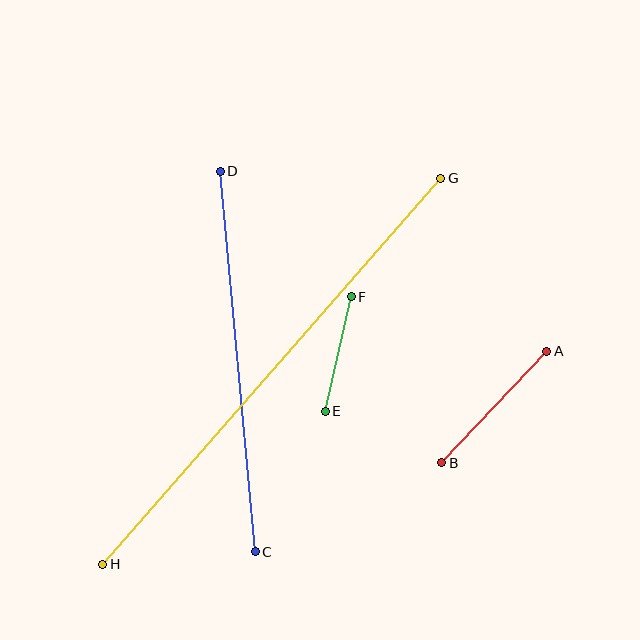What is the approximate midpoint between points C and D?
The midpoint is at approximately (238, 361) pixels.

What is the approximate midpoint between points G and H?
The midpoint is at approximately (272, 371) pixels.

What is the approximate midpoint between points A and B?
The midpoint is at approximately (494, 407) pixels.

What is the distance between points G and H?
The distance is approximately 513 pixels.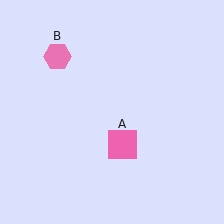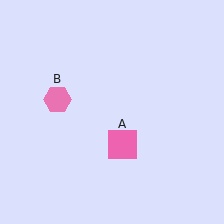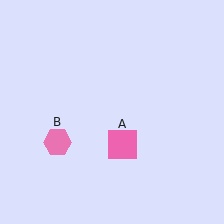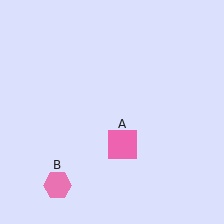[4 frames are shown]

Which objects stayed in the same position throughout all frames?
Pink square (object A) remained stationary.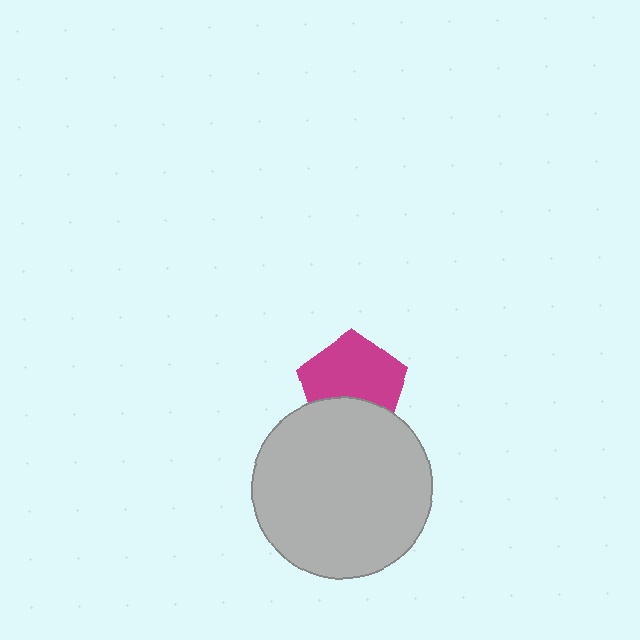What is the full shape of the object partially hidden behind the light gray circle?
The partially hidden object is a magenta pentagon.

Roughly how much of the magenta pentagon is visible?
Most of it is visible (roughly 67%).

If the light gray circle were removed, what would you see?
You would see the complete magenta pentagon.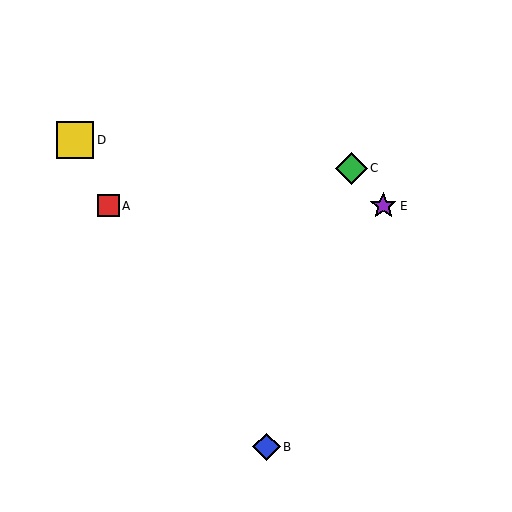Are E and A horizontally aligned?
Yes, both are at y≈206.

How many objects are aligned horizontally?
2 objects (A, E) are aligned horizontally.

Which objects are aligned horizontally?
Objects A, E are aligned horizontally.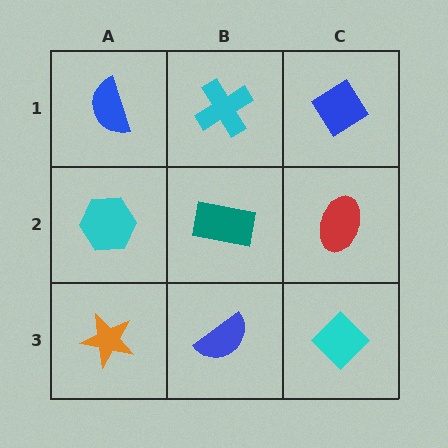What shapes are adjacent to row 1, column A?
A cyan hexagon (row 2, column A), a cyan cross (row 1, column B).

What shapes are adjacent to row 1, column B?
A teal rectangle (row 2, column B), a blue semicircle (row 1, column A), a blue diamond (row 1, column C).